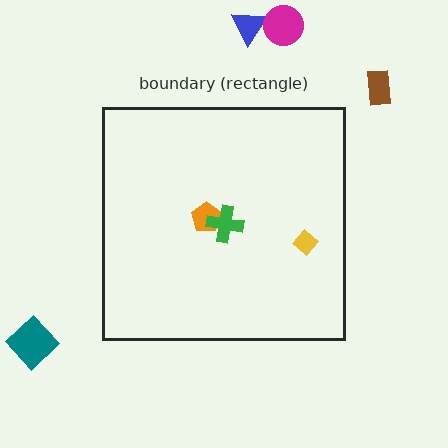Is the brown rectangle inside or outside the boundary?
Outside.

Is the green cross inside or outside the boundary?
Inside.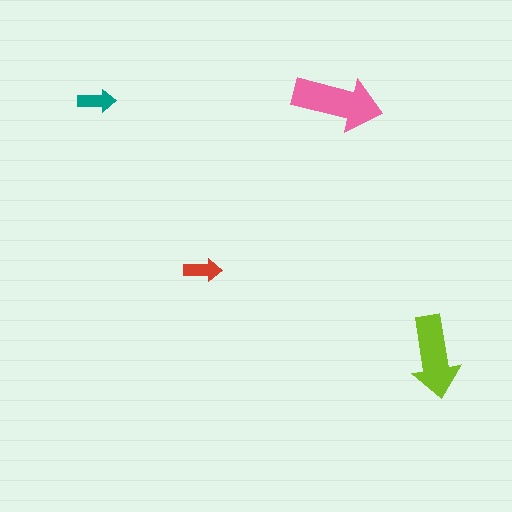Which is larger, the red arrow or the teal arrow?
The red one.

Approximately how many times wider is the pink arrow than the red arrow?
About 2.5 times wider.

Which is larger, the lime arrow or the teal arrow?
The lime one.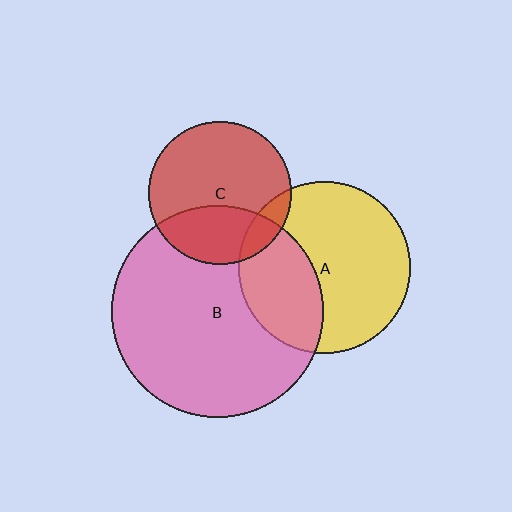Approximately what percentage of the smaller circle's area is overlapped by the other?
Approximately 35%.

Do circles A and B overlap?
Yes.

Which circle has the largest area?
Circle B (pink).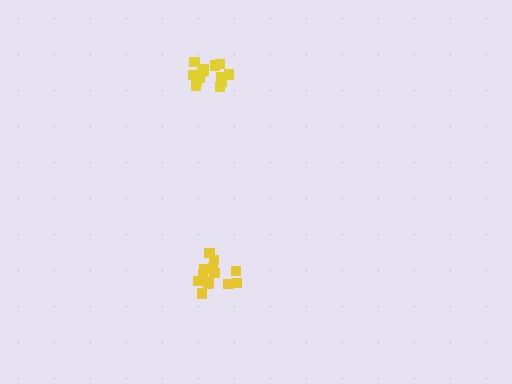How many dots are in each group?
Group 1: 13 dots, Group 2: 14 dots (27 total).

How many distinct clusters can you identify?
There are 2 distinct clusters.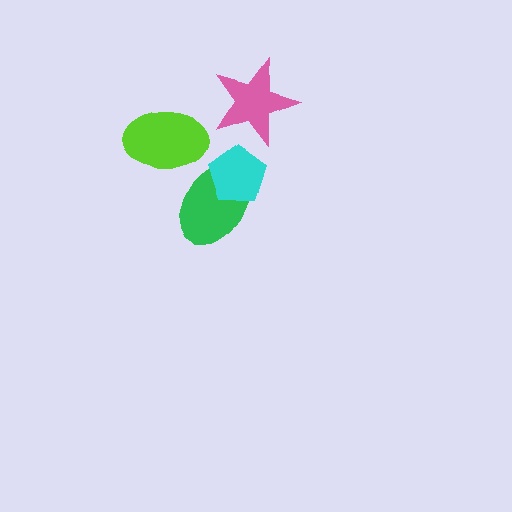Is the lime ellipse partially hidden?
No, no other shape covers it.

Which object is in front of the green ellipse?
The cyan pentagon is in front of the green ellipse.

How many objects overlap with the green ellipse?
1 object overlaps with the green ellipse.